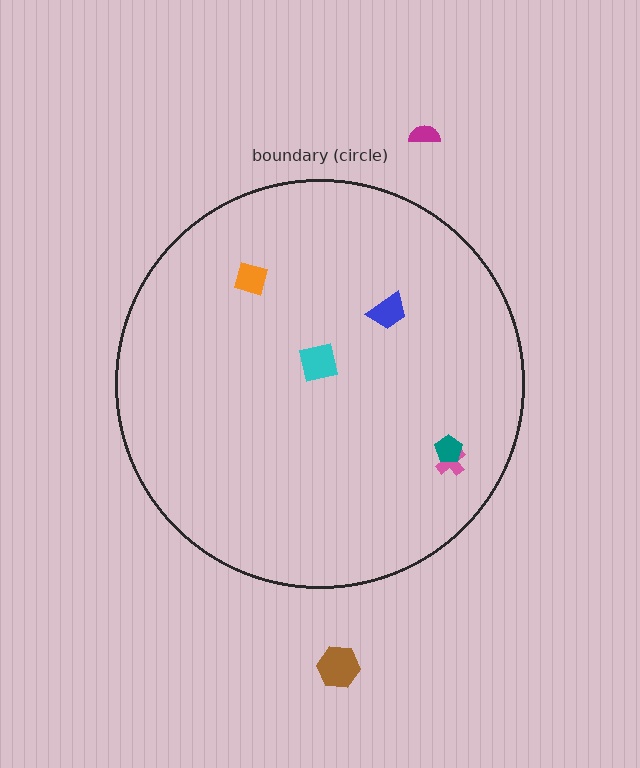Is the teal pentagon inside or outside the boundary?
Inside.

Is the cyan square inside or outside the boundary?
Inside.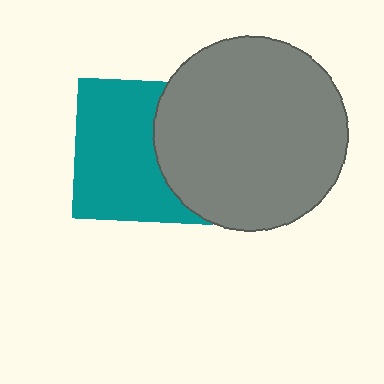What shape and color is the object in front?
The object in front is a gray circle.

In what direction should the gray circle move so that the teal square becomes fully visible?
The gray circle should move right. That is the shortest direction to clear the overlap and leave the teal square fully visible.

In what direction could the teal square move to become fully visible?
The teal square could move left. That would shift it out from behind the gray circle entirely.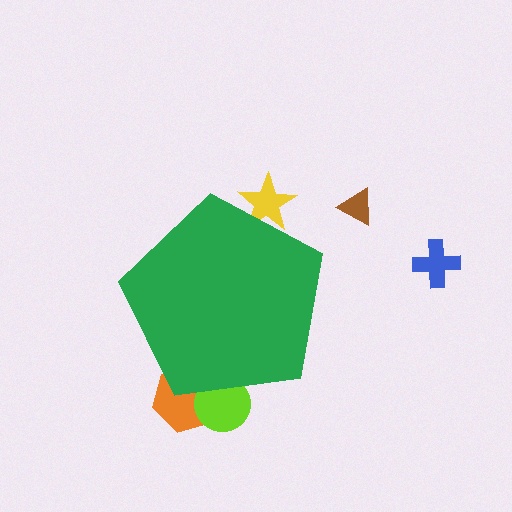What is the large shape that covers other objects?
A green pentagon.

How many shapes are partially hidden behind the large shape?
3 shapes are partially hidden.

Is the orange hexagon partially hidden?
Yes, the orange hexagon is partially hidden behind the green pentagon.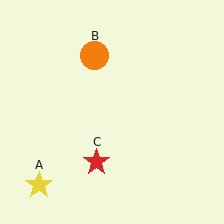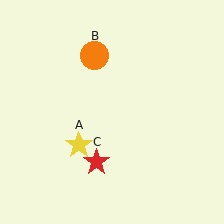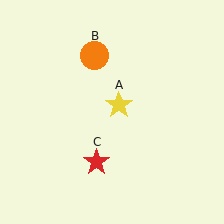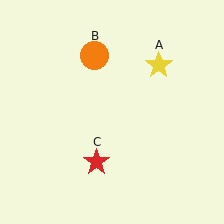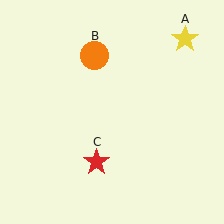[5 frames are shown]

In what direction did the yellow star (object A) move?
The yellow star (object A) moved up and to the right.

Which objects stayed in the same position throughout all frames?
Orange circle (object B) and red star (object C) remained stationary.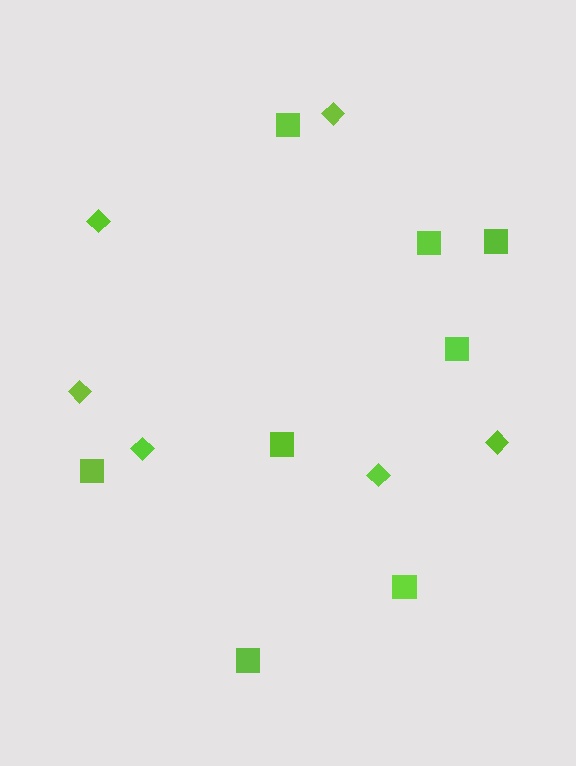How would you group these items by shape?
There are 2 groups: one group of squares (8) and one group of diamonds (6).